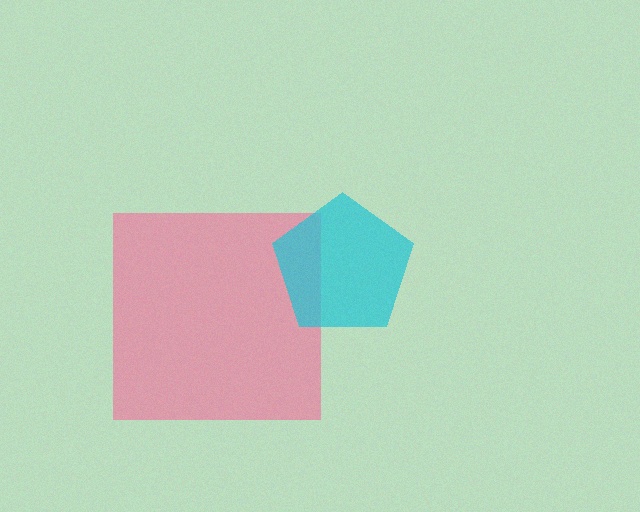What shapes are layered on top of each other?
The layered shapes are: a pink square, a cyan pentagon.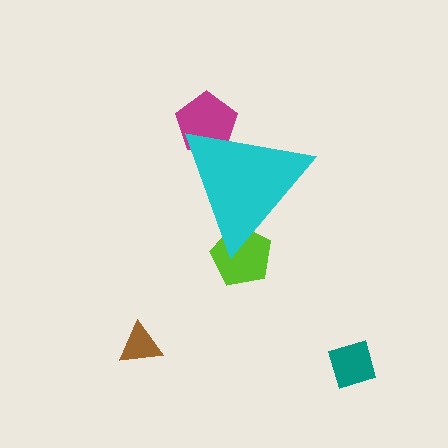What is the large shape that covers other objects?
A cyan triangle.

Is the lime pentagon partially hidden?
Yes, the lime pentagon is partially hidden behind the cyan triangle.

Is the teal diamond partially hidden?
No, the teal diamond is fully visible.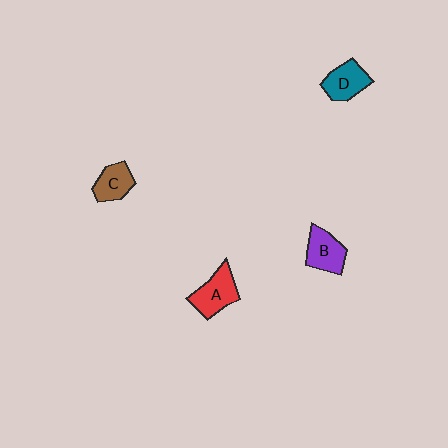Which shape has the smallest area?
Shape C (brown).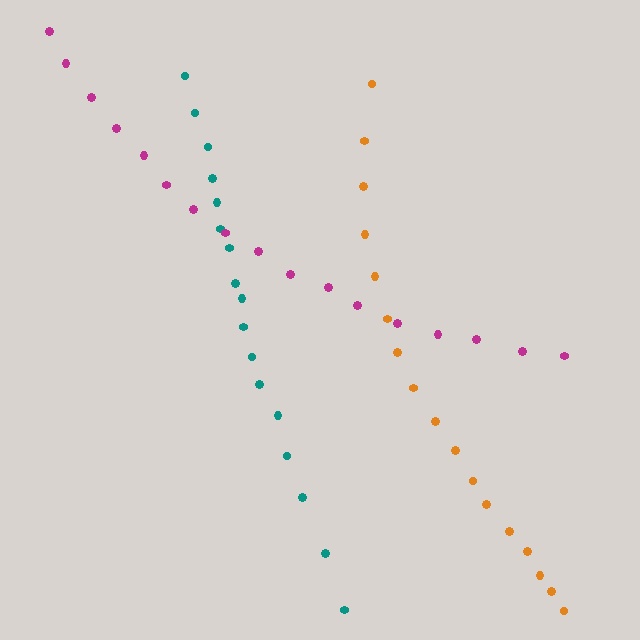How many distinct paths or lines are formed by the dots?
There are 3 distinct paths.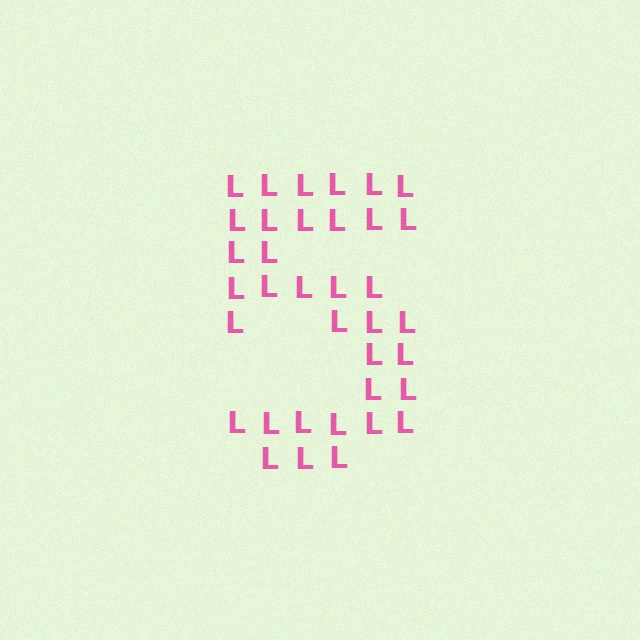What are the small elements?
The small elements are letter L's.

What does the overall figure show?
The overall figure shows the digit 5.